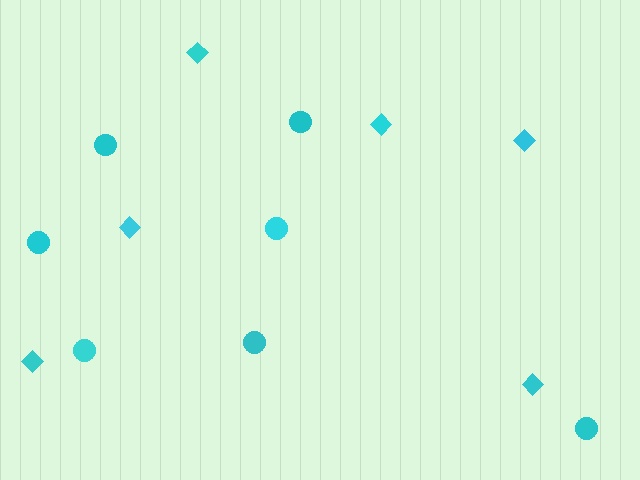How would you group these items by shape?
There are 2 groups: one group of diamonds (6) and one group of circles (7).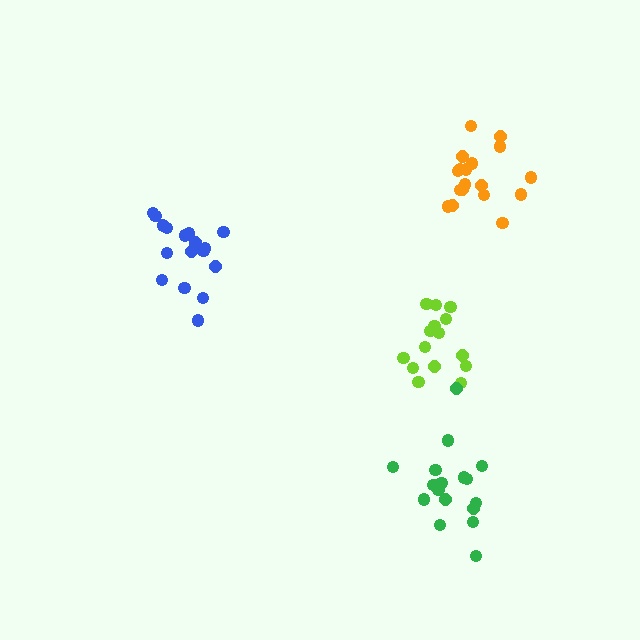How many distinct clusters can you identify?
There are 4 distinct clusters.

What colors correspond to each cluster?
The clusters are colored: blue, lime, green, orange.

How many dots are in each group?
Group 1: 18 dots, Group 2: 15 dots, Group 3: 17 dots, Group 4: 18 dots (68 total).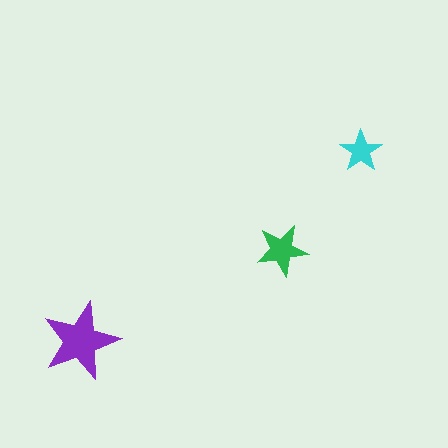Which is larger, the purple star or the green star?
The purple one.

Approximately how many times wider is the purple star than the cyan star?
About 2 times wider.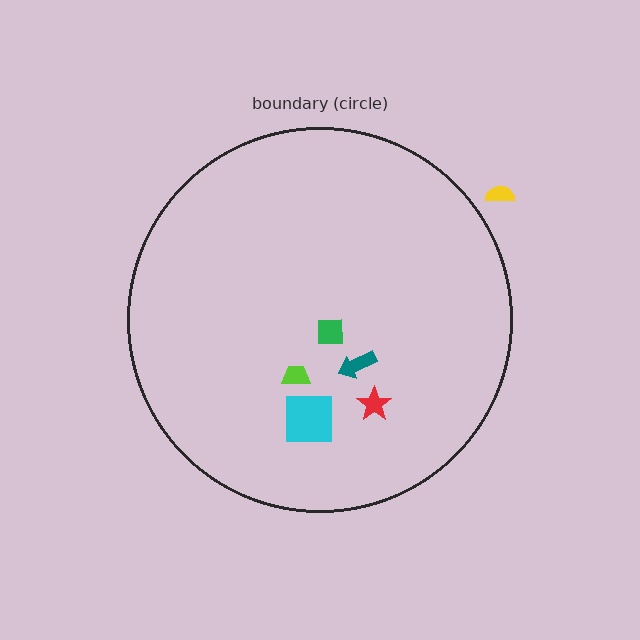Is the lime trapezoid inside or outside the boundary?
Inside.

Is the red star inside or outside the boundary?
Inside.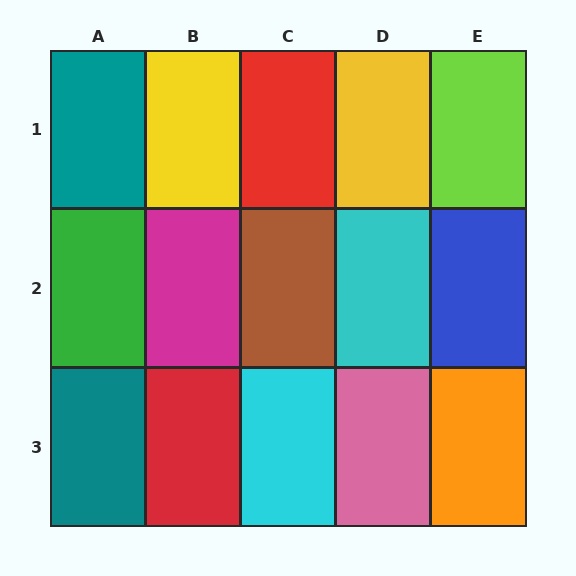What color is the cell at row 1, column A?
Teal.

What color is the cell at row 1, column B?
Yellow.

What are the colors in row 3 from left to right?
Teal, red, cyan, pink, orange.